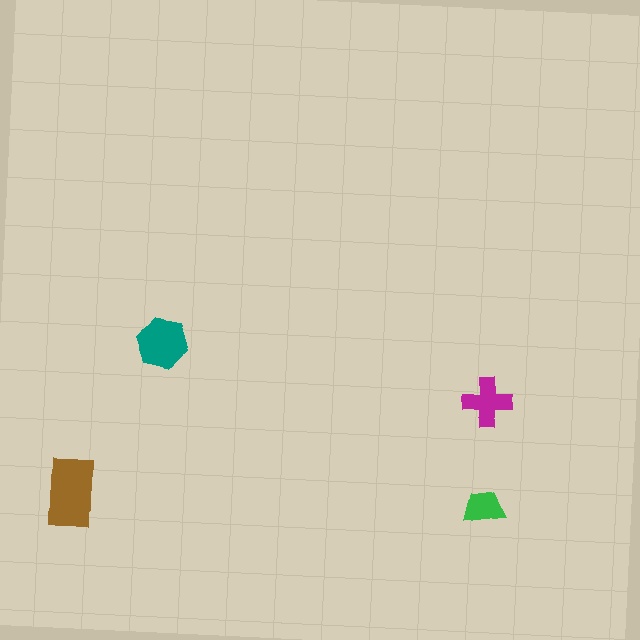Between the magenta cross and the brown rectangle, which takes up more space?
The brown rectangle.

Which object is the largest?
The brown rectangle.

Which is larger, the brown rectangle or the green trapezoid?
The brown rectangle.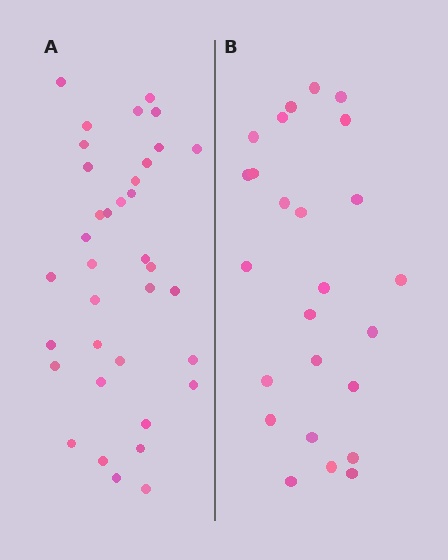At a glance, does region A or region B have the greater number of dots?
Region A (the left region) has more dots.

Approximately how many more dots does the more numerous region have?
Region A has roughly 12 or so more dots than region B.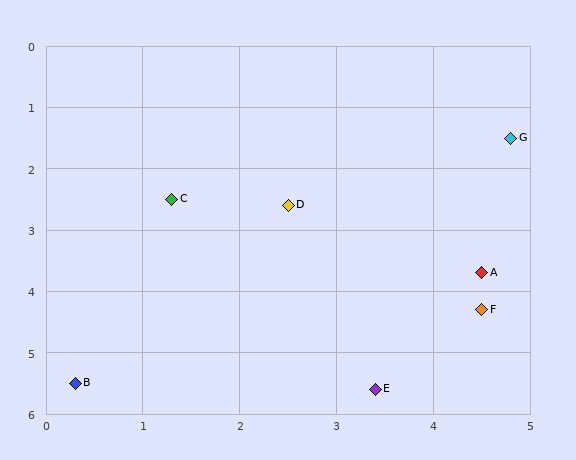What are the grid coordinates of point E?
Point E is at approximately (3.4, 5.6).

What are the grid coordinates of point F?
Point F is at approximately (4.5, 4.3).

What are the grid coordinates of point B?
Point B is at approximately (0.3, 5.5).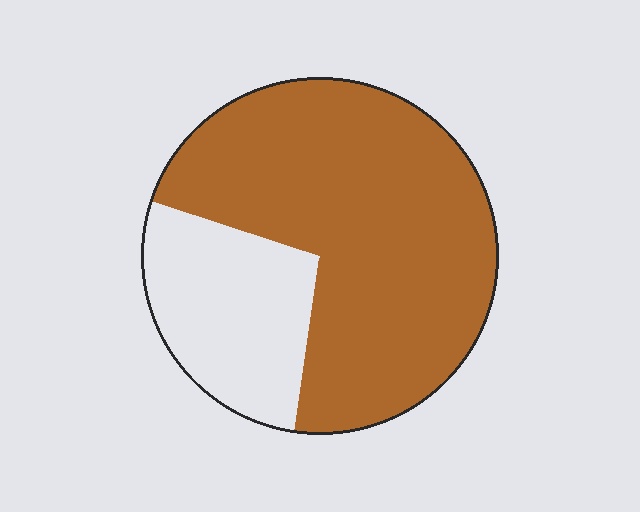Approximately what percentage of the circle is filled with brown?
Approximately 70%.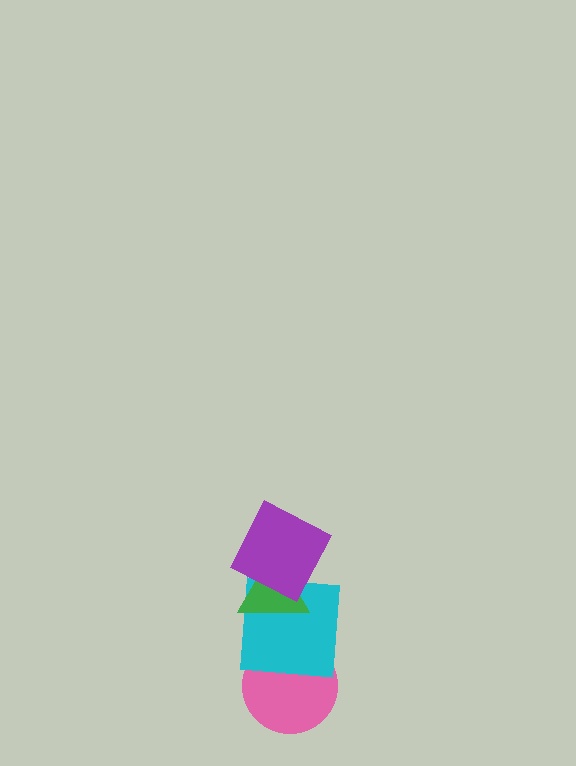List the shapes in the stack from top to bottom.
From top to bottom: the purple square, the green triangle, the cyan square, the pink circle.